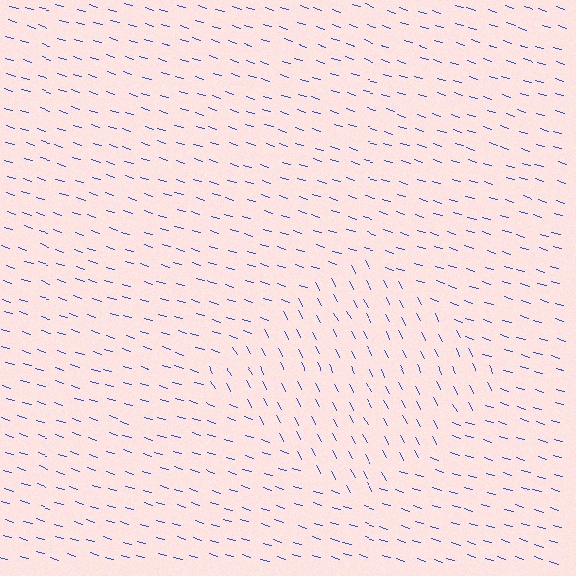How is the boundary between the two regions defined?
The boundary is defined purely by a change in line orientation (approximately 45 degrees difference). All lines are the same color and thickness.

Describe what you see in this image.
The image is filled with small blue line segments. A diamond region in the image has lines oriented differently from the surrounding lines, creating a visible texture boundary.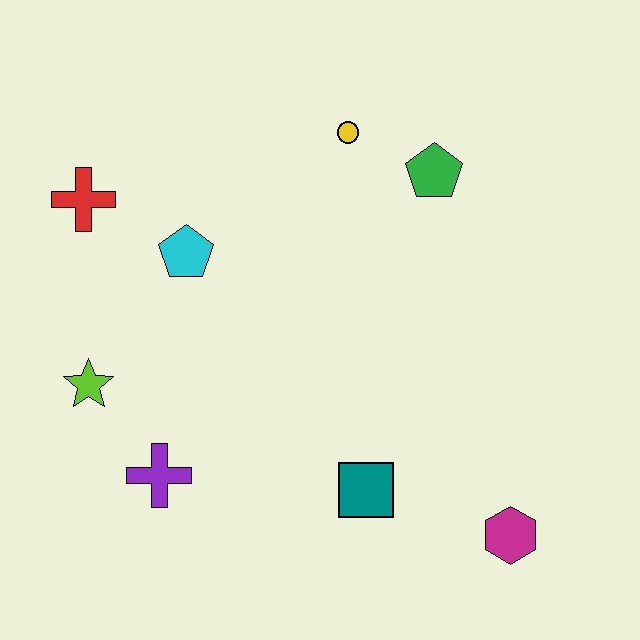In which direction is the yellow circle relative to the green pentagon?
The yellow circle is to the left of the green pentagon.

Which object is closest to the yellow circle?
The green pentagon is closest to the yellow circle.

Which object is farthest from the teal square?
The red cross is farthest from the teal square.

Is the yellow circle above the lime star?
Yes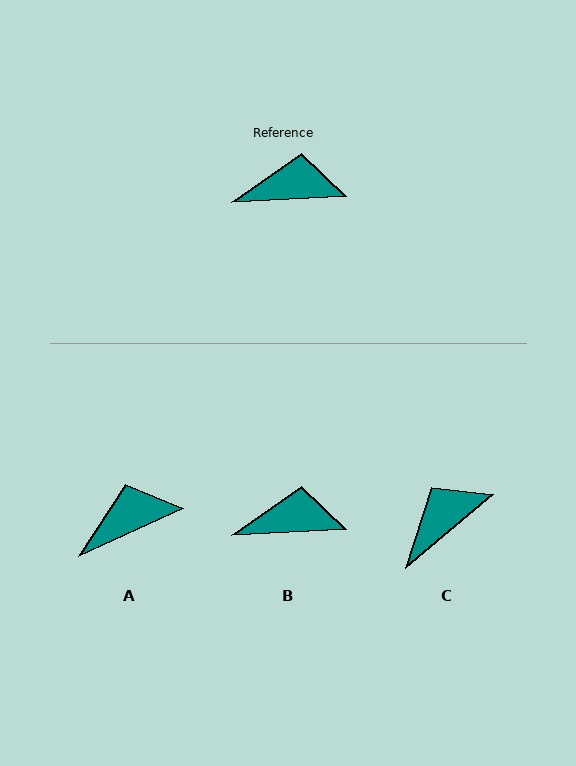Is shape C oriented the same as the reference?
No, it is off by about 37 degrees.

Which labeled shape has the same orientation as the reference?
B.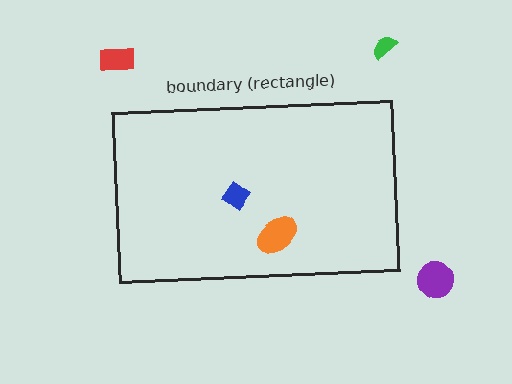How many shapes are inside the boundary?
2 inside, 3 outside.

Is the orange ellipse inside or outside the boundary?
Inside.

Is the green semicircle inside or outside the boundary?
Outside.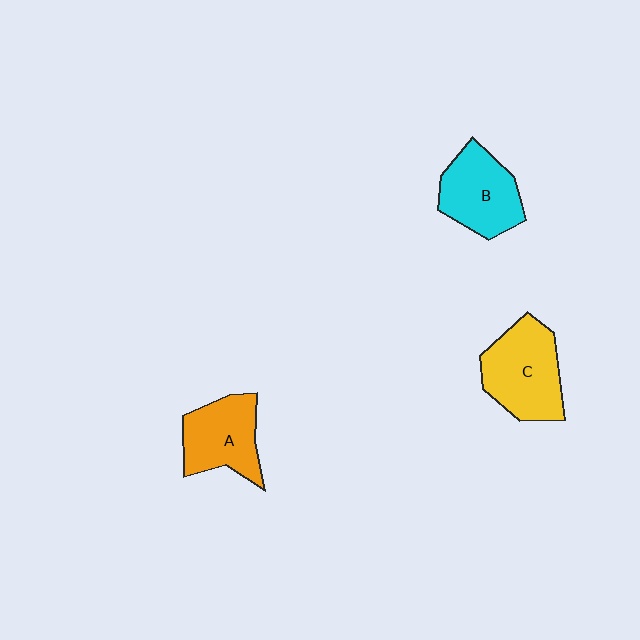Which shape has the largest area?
Shape C (yellow).